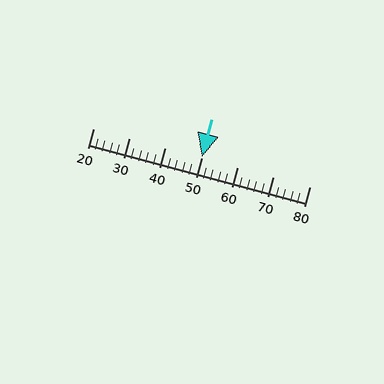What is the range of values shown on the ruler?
The ruler shows values from 20 to 80.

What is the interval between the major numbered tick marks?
The major tick marks are spaced 10 units apart.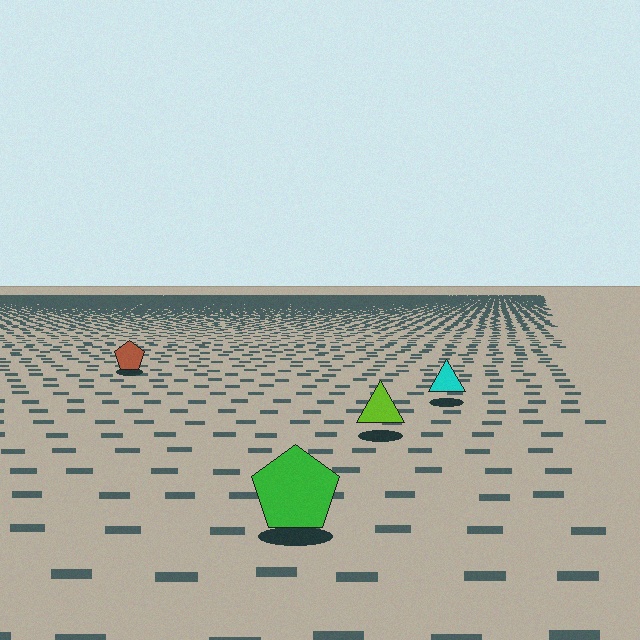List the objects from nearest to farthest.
From nearest to farthest: the green pentagon, the lime triangle, the cyan triangle, the brown pentagon.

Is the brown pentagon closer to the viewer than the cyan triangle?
No. The cyan triangle is closer — you can tell from the texture gradient: the ground texture is coarser near it.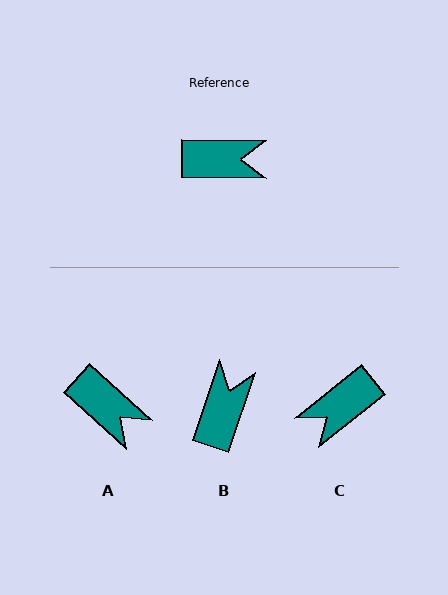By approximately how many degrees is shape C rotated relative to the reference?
Approximately 141 degrees clockwise.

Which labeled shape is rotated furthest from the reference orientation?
C, about 141 degrees away.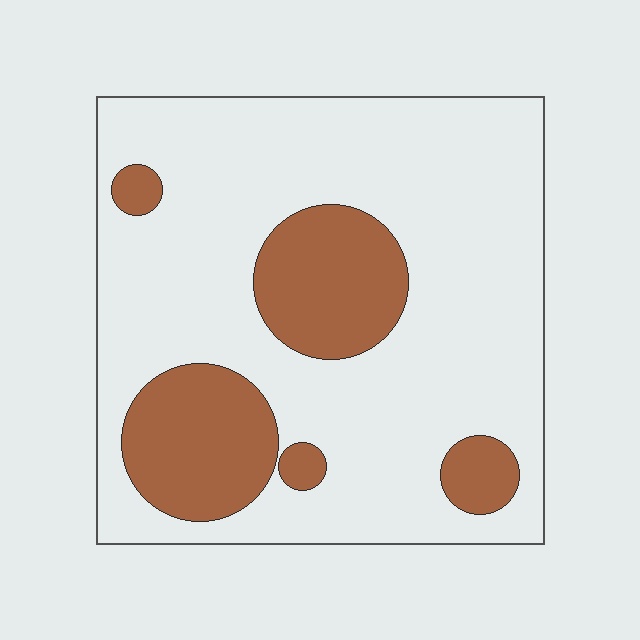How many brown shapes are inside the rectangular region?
5.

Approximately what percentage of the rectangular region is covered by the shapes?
Approximately 25%.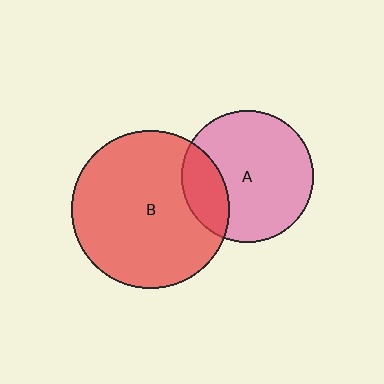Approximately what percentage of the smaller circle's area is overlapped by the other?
Approximately 20%.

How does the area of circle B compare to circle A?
Approximately 1.4 times.